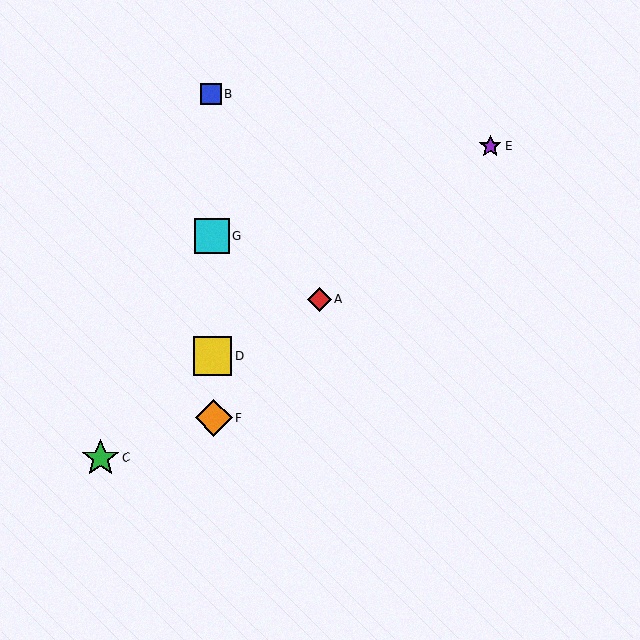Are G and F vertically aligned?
Yes, both are at x≈212.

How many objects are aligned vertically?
4 objects (B, D, F, G) are aligned vertically.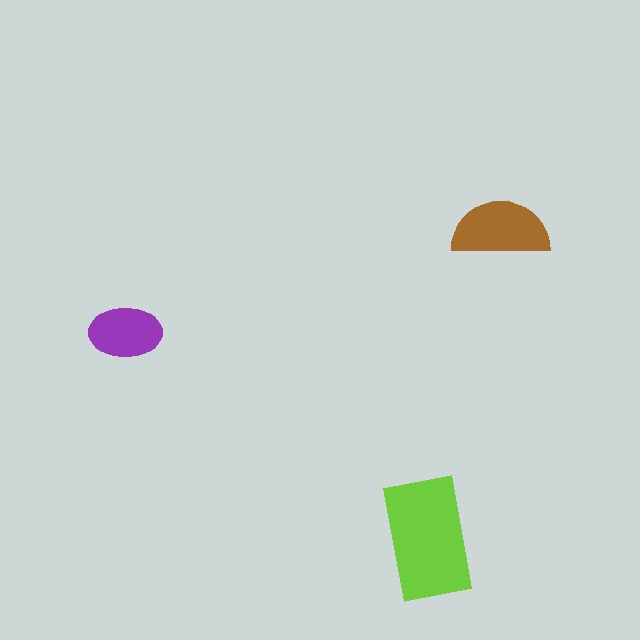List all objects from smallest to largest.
The purple ellipse, the brown semicircle, the lime rectangle.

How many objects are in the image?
There are 3 objects in the image.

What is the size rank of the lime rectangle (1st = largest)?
1st.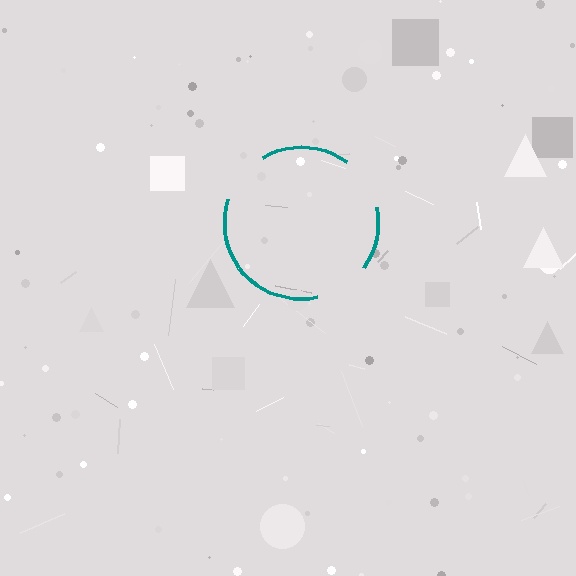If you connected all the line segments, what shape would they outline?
They would outline a circle.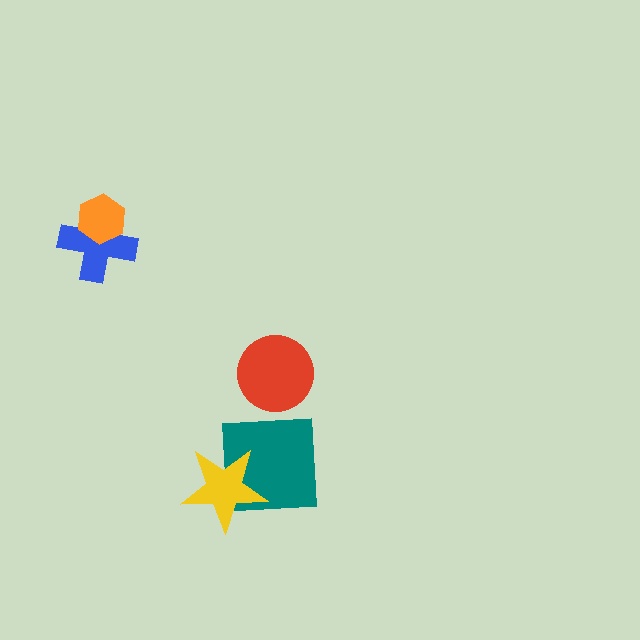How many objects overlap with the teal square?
1 object overlaps with the teal square.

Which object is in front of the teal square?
The yellow star is in front of the teal square.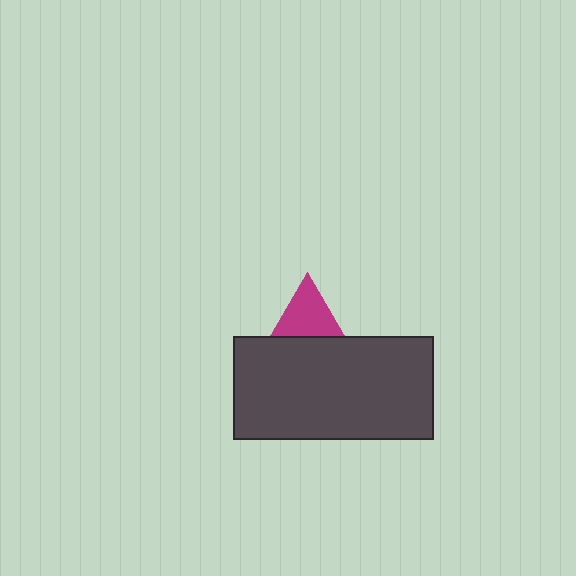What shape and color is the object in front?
The object in front is a dark gray rectangle.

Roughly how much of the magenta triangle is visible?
About half of it is visible (roughly 53%).